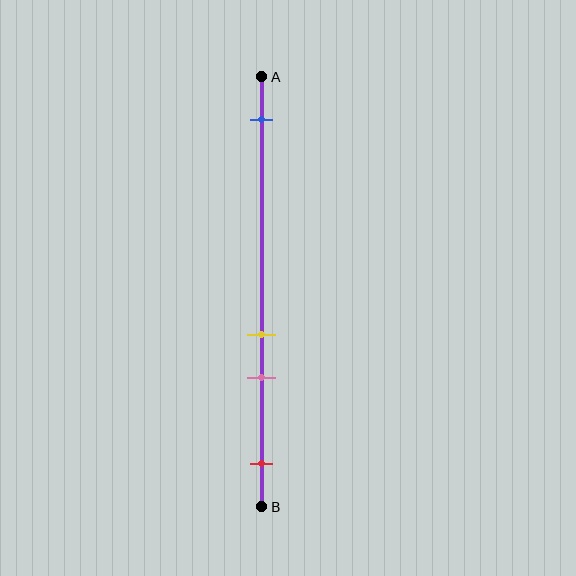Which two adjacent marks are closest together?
The yellow and pink marks are the closest adjacent pair.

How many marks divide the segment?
There are 4 marks dividing the segment.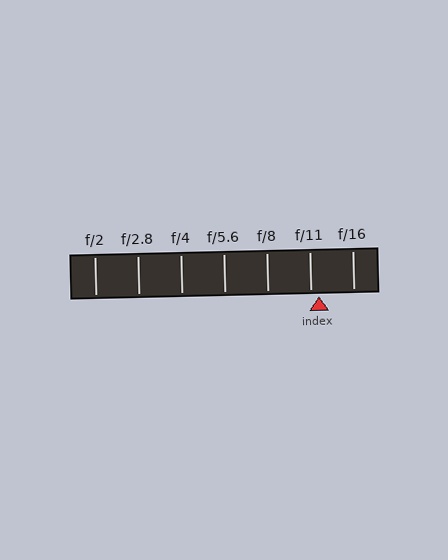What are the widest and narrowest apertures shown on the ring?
The widest aperture shown is f/2 and the narrowest is f/16.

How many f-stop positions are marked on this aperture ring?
There are 7 f-stop positions marked.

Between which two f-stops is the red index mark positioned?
The index mark is between f/11 and f/16.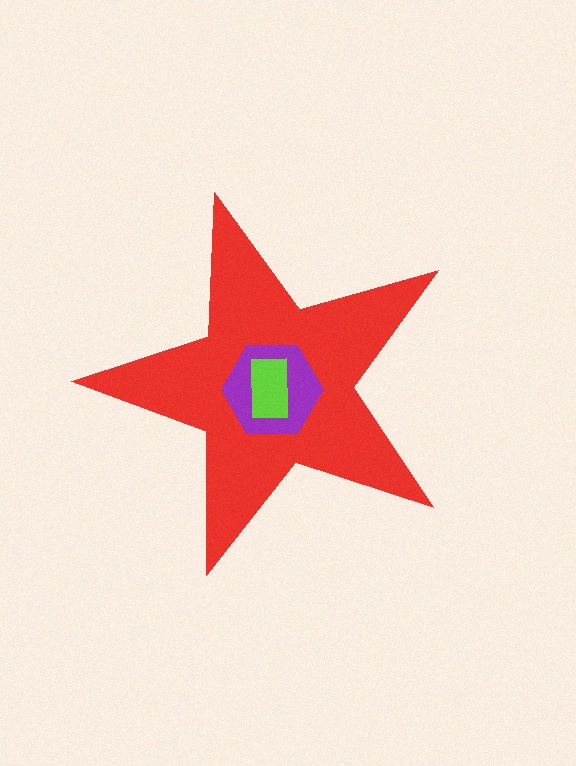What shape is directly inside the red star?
The purple hexagon.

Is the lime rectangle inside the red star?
Yes.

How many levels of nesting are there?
3.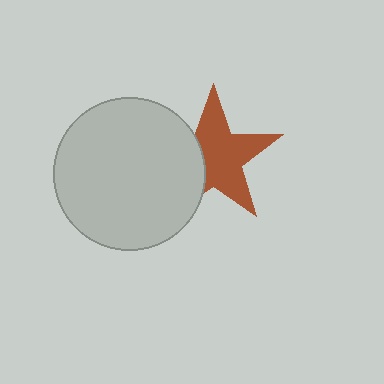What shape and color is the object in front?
The object in front is a light gray circle.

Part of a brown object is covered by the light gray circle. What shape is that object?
It is a star.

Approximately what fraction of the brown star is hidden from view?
Roughly 34% of the brown star is hidden behind the light gray circle.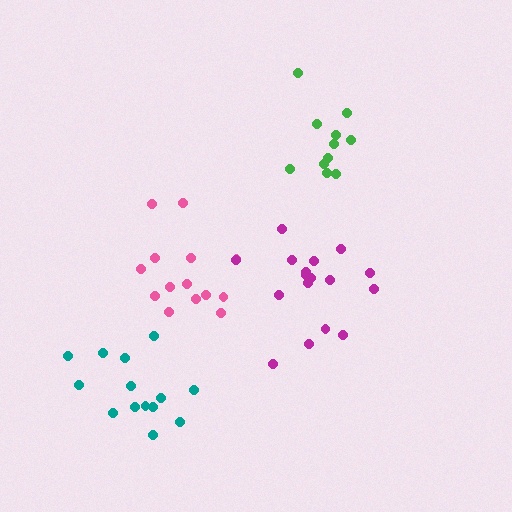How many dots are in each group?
Group 1: 11 dots, Group 2: 14 dots, Group 3: 14 dots, Group 4: 17 dots (56 total).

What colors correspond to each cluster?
The clusters are colored: green, pink, teal, magenta.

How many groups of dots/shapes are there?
There are 4 groups.